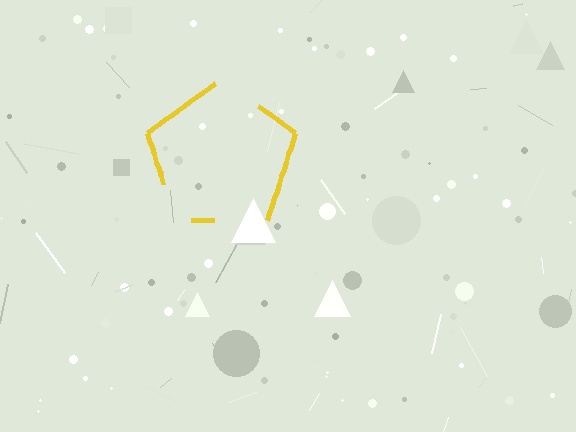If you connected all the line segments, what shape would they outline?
They would outline a pentagon.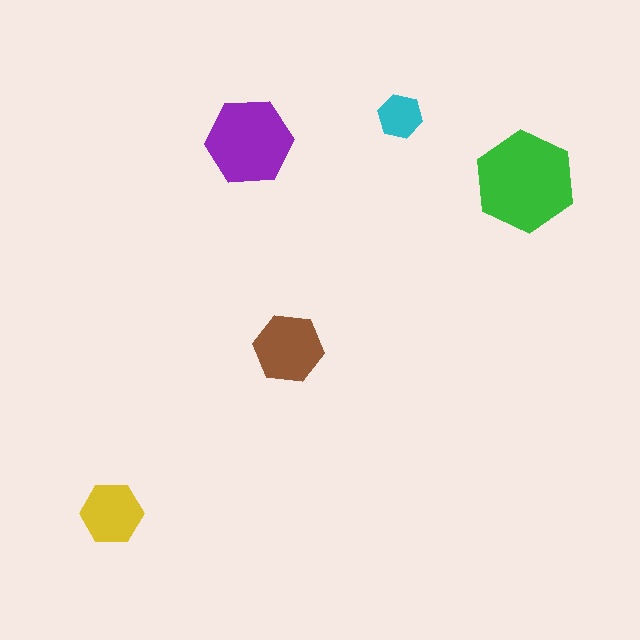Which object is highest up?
The cyan hexagon is topmost.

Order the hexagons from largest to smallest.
the green one, the purple one, the brown one, the yellow one, the cyan one.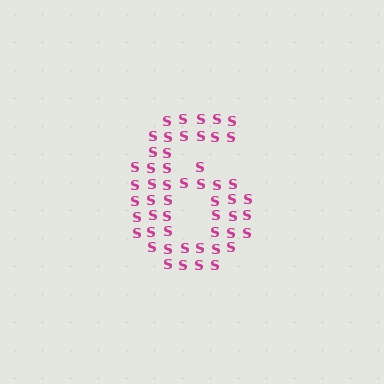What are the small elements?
The small elements are letter S's.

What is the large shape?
The large shape is the digit 6.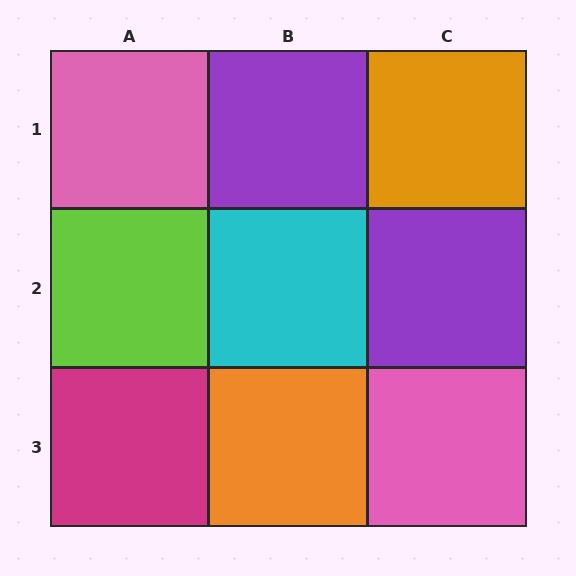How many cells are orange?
2 cells are orange.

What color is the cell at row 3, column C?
Pink.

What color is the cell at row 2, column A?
Lime.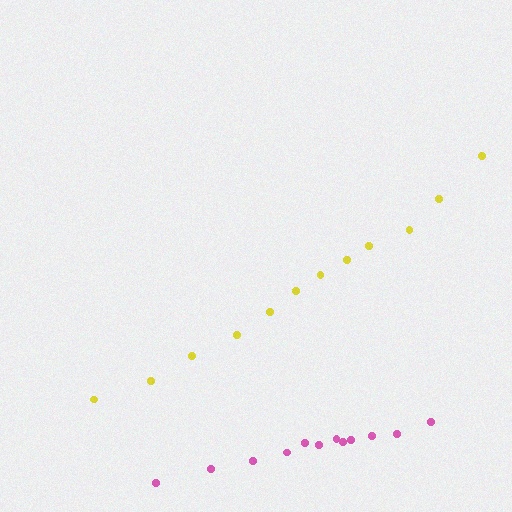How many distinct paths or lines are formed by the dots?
There are 2 distinct paths.